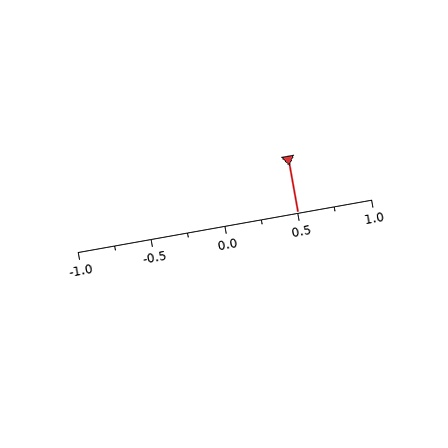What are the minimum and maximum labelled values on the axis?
The axis runs from -1.0 to 1.0.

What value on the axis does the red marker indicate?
The marker indicates approximately 0.5.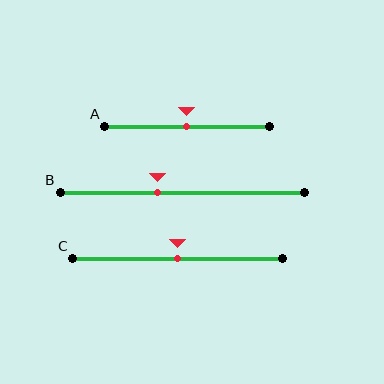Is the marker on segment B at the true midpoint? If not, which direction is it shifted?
No, the marker on segment B is shifted to the left by about 10% of the segment length.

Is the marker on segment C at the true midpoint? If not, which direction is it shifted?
Yes, the marker on segment C is at the true midpoint.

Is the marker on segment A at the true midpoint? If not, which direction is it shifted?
Yes, the marker on segment A is at the true midpoint.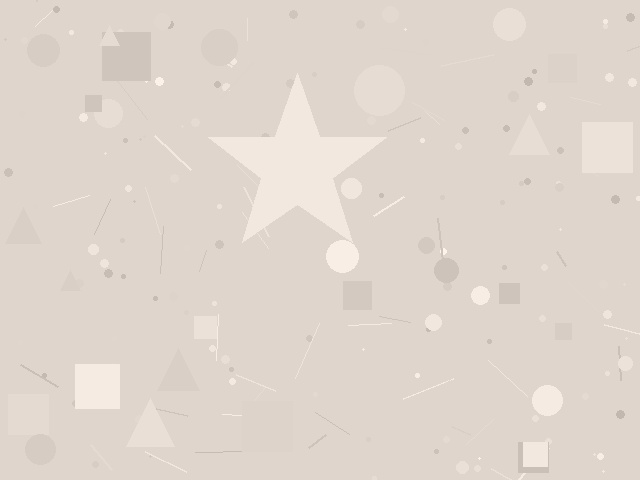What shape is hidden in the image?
A star is hidden in the image.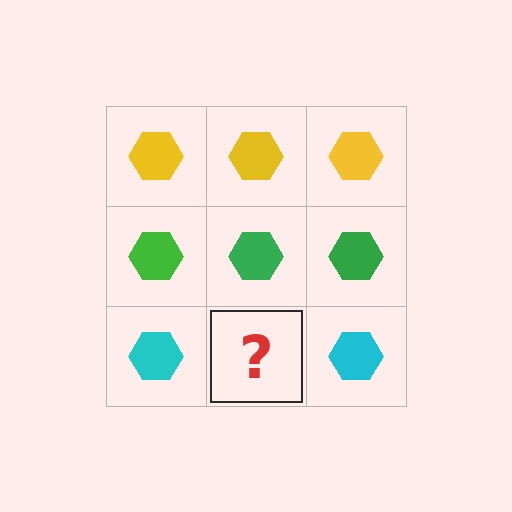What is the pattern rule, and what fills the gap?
The rule is that each row has a consistent color. The gap should be filled with a cyan hexagon.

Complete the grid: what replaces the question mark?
The question mark should be replaced with a cyan hexagon.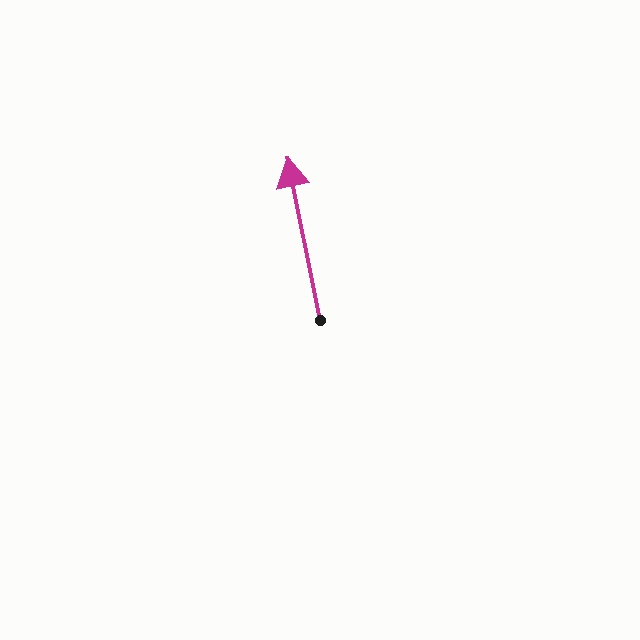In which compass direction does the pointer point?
North.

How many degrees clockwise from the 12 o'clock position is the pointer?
Approximately 349 degrees.